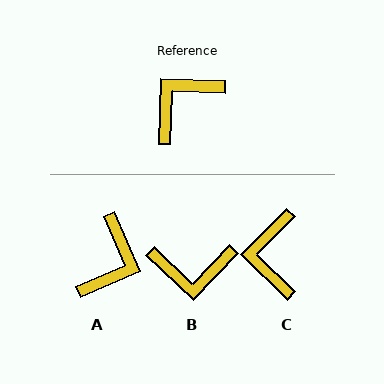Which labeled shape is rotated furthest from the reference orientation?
A, about 155 degrees away.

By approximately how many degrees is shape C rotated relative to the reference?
Approximately 47 degrees counter-clockwise.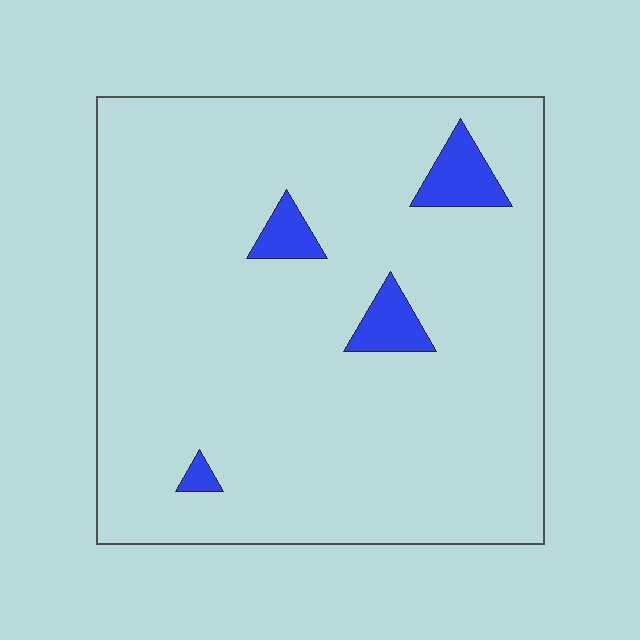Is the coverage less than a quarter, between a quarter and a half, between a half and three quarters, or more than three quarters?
Less than a quarter.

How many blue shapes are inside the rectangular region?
4.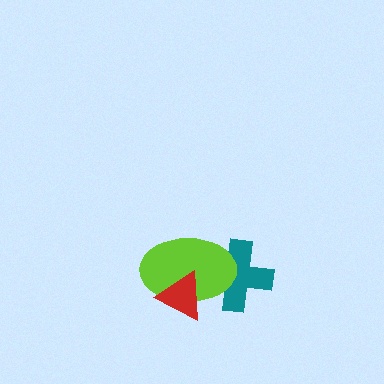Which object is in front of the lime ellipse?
The red triangle is in front of the lime ellipse.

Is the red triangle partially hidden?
No, no other shape covers it.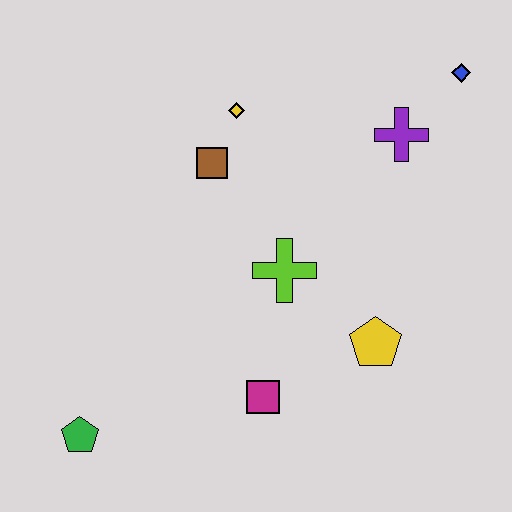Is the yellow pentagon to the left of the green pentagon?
No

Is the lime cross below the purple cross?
Yes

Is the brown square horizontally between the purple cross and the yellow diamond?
No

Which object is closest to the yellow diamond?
The brown square is closest to the yellow diamond.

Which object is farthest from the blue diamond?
The green pentagon is farthest from the blue diamond.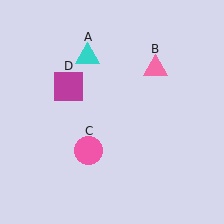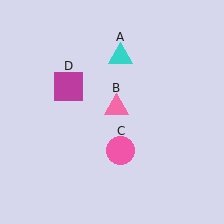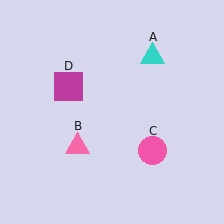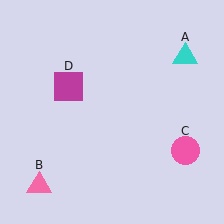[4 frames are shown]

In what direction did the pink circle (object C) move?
The pink circle (object C) moved right.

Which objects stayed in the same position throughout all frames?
Magenta square (object D) remained stationary.